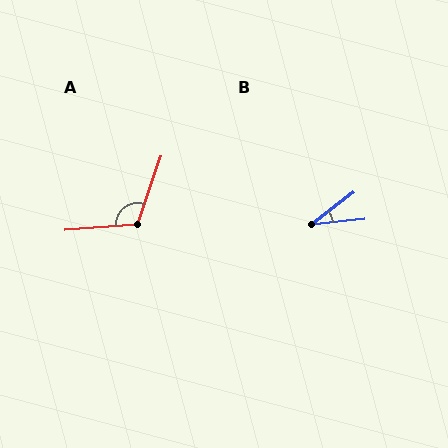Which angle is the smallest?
B, at approximately 32 degrees.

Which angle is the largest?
A, at approximately 113 degrees.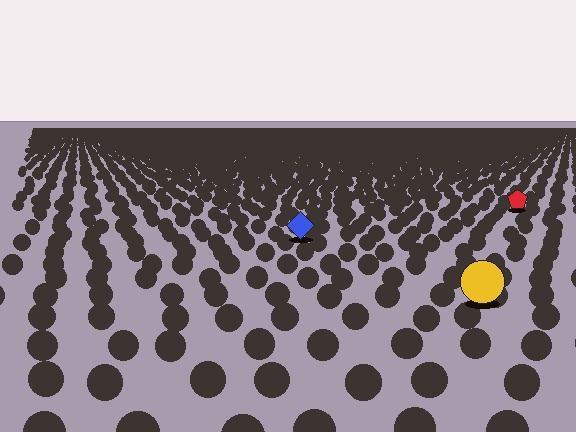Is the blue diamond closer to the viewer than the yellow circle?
No. The yellow circle is closer — you can tell from the texture gradient: the ground texture is coarser near it.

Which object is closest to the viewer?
The yellow circle is closest. The texture marks near it are larger and more spread out.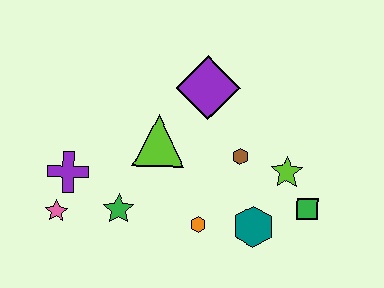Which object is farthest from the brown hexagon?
The pink star is farthest from the brown hexagon.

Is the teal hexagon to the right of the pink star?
Yes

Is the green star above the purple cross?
No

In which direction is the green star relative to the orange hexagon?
The green star is to the left of the orange hexagon.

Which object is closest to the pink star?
The purple cross is closest to the pink star.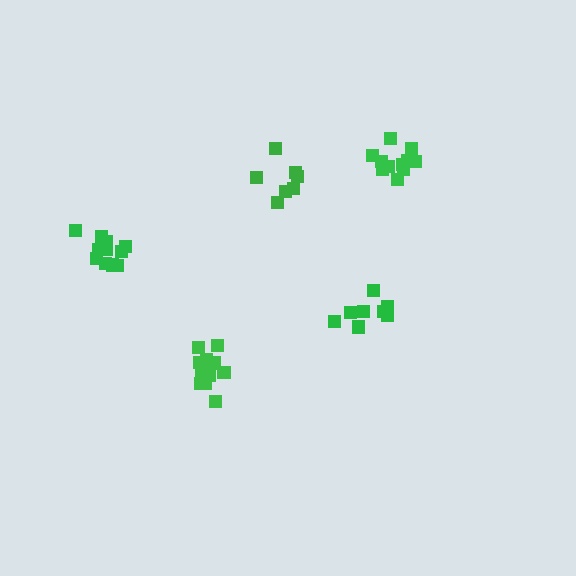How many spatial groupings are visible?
There are 5 spatial groupings.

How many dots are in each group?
Group 1: 8 dots, Group 2: 7 dots, Group 3: 12 dots, Group 4: 11 dots, Group 5: 13 dots (51 total).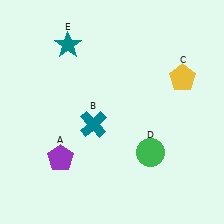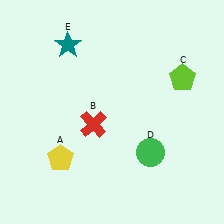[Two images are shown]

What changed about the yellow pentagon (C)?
In Image 1, C is yellow. In Image 2, it changed to lime.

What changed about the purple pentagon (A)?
In Image 1, A is purple. In Image 2, it changed to yellow.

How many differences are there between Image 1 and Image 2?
There are 3 differences between the two images.